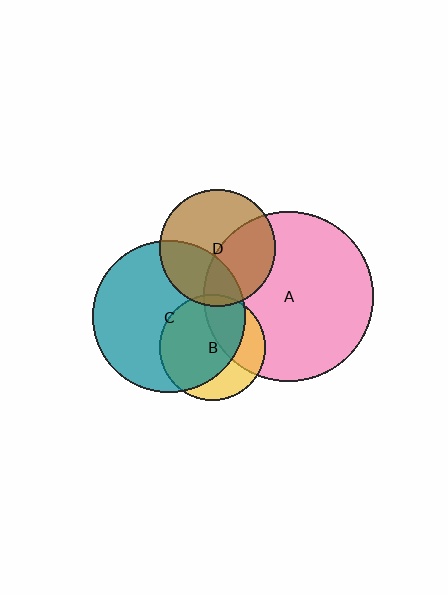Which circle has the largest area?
Circle A (pink).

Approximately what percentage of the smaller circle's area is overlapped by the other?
Approximately 35%.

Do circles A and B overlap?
Yes.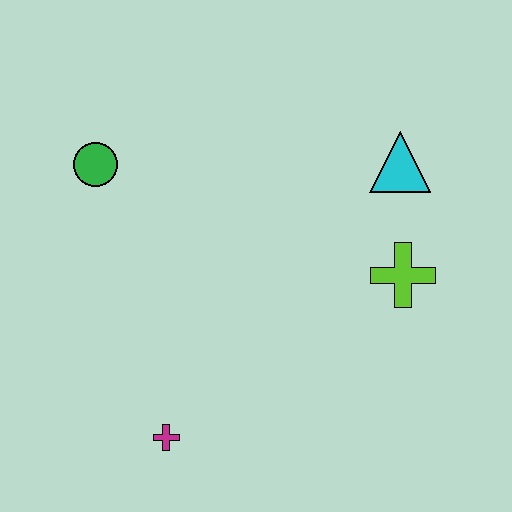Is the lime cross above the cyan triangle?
No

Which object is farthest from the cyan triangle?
The magenta cross is farthest from the cyan triangle.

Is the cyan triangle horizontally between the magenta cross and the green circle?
No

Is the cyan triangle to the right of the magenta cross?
Yes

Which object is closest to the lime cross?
The cyan triangle is closest to the lime cross.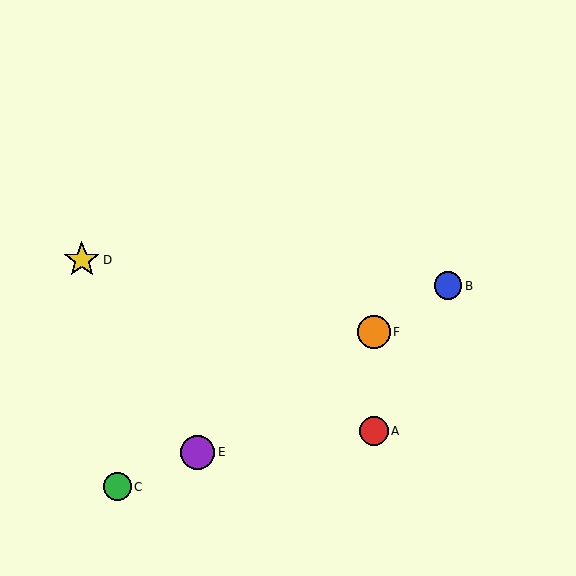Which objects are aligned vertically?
Objects A, F are aligned vertically.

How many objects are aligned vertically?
2 objects (A, F) are aligned vertically.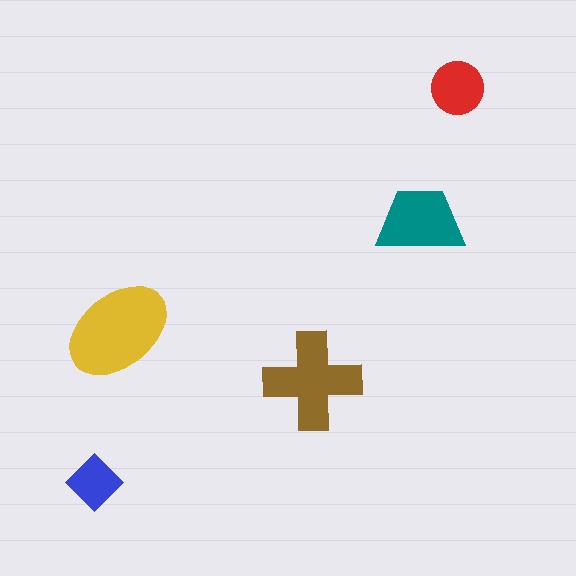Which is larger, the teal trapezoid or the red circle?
The teal trapezoid.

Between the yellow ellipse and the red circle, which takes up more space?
The yellow ellipse.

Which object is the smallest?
The blue diamond.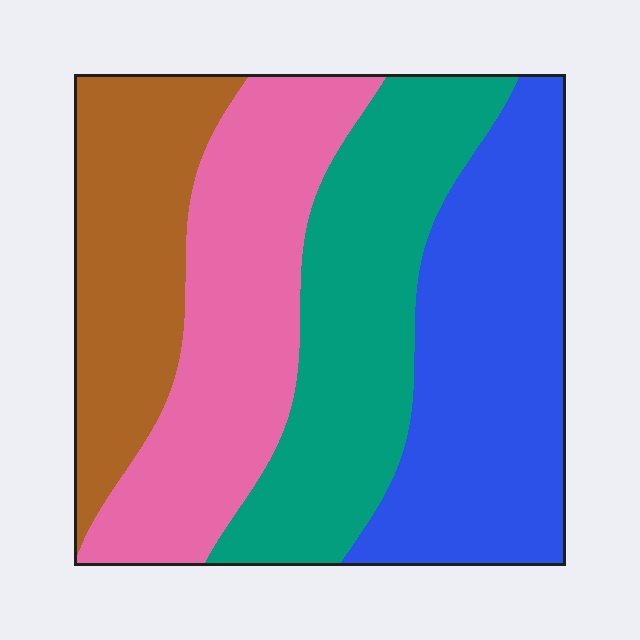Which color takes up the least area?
Brown, at roughly 20%.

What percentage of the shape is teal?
Teal covers about 25% of the shape.